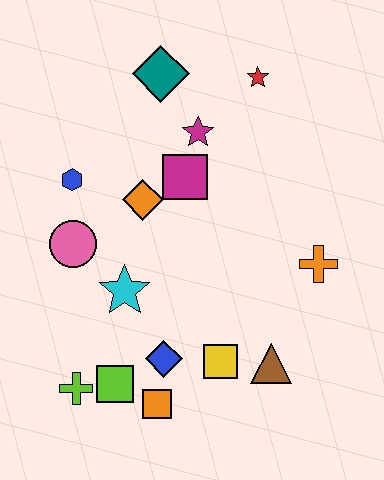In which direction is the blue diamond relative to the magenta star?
The blue diamond is below the magenta star.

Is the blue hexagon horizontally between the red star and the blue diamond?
No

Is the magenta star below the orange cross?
No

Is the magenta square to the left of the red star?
Yes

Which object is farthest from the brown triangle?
The teal diamond is farthest from the brown triangle.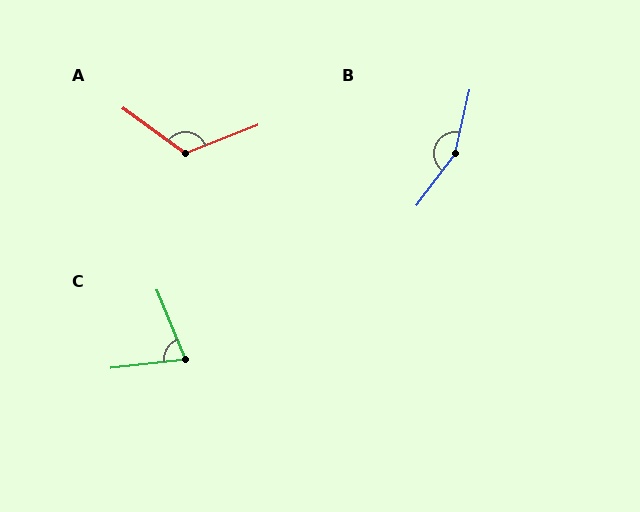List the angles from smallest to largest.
C (75°), A (123°), B (156°).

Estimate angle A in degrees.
Approximately 123 degrees.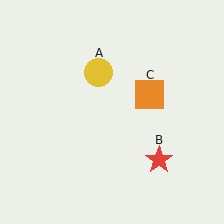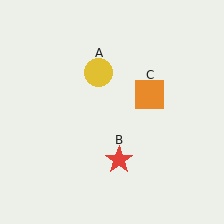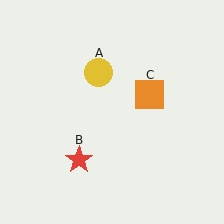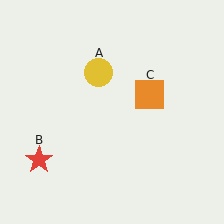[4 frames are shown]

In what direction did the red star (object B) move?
The red star (object B) moved left.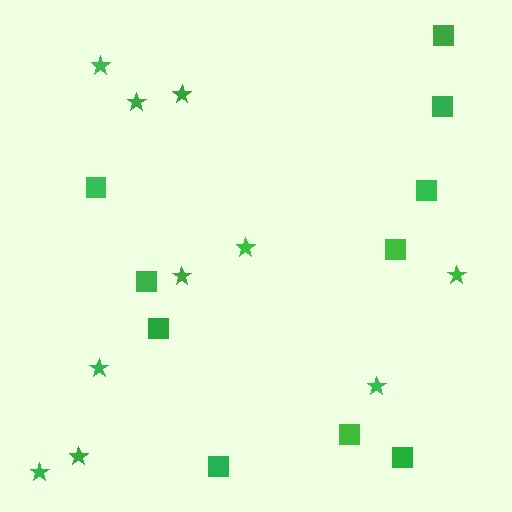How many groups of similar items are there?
There are 2 groups: one group of squares (10) and one group of stars (10).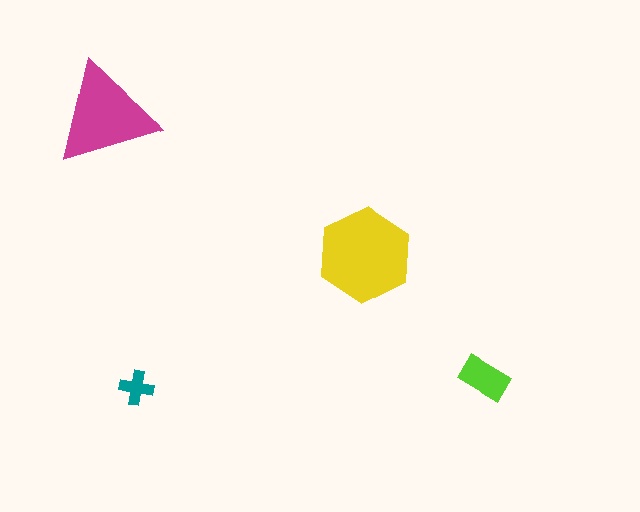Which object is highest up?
The magenta triangle is topmost.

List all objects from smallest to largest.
The teal cross, the lime rectangle, the magenta triangle, the yellow hexagon.